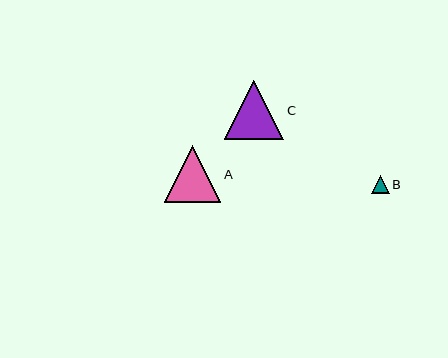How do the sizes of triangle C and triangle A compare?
Triangle C and triangle A are approximately the same size.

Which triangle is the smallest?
Triangle B is the smallest with a size of approximately 17 pixels.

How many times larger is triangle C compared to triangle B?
Triangle C is approximately 3.4 times the size of triangle B.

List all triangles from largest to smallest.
From largest to smallest: C, A, B.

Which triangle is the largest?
Triangle C is the largest with a size of approximately 59 pixels.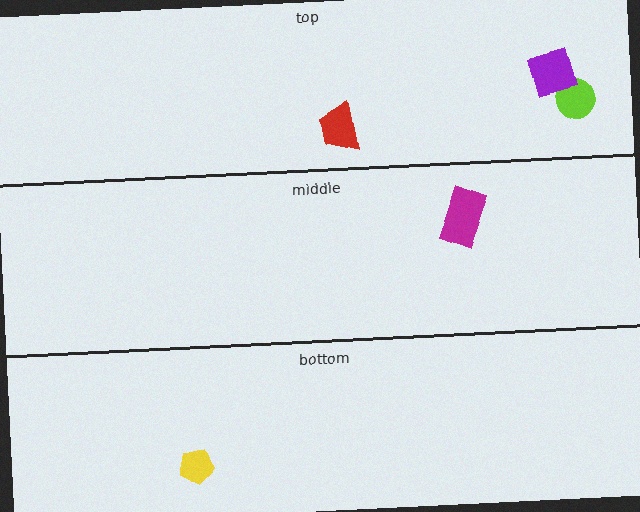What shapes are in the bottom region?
The yellow pentagon.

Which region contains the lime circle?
The top region.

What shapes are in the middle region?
The magenta rectangle.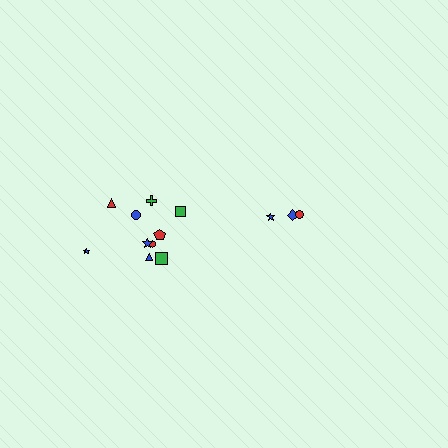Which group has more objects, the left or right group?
The left group.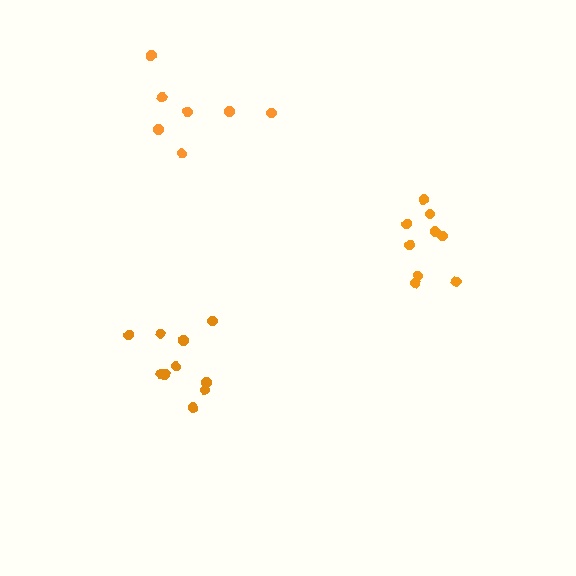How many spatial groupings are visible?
There are 3 spatial groupings.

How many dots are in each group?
Group 1: 10 dots, Group 2: 7 dots, Group 3: 9 dots (26 total).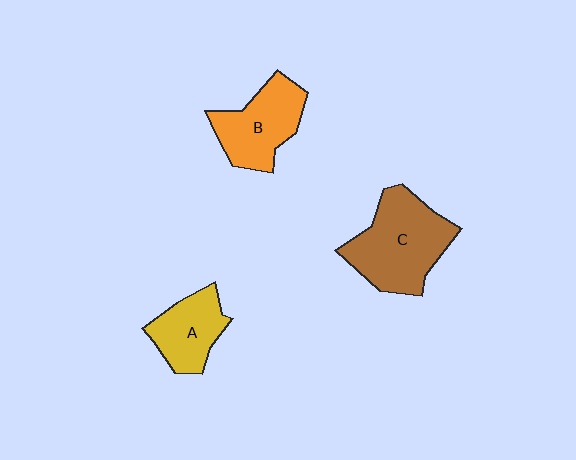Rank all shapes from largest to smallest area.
From largest to smallest: C (brown), B (orange), A (yellow).